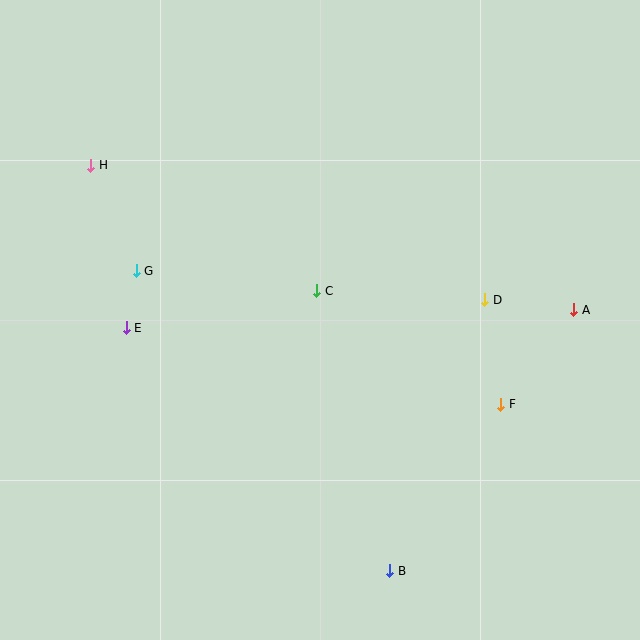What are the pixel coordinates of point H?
Point H is at (91, 165).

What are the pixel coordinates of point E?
Point E is at (126, 328).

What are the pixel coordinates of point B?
Point B is at (390, 571).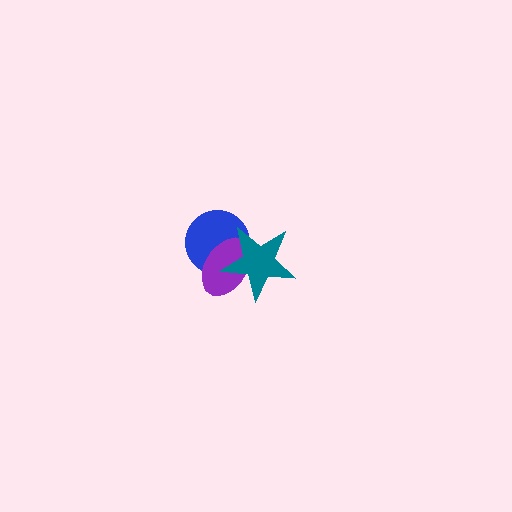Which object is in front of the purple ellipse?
The teal star is in front of the purple ellipse.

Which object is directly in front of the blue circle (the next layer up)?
The purple ellipse is directly in front of the blue circle.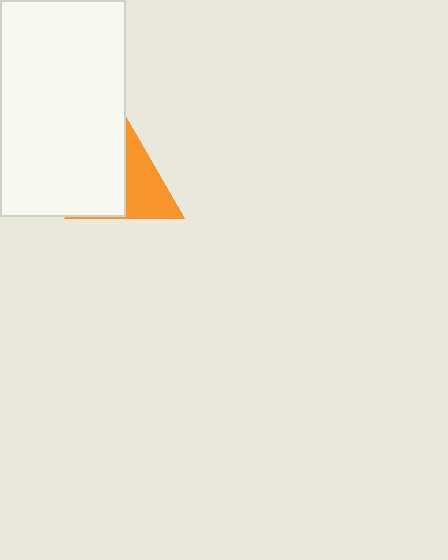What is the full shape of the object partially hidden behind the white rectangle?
The partially hidden object is an orange triangle.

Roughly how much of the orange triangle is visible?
About half of it is visible (roughly 50%).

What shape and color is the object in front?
The object in front is a white rectangle.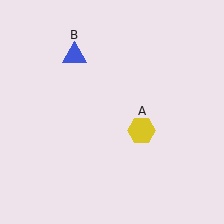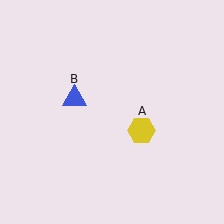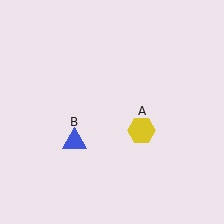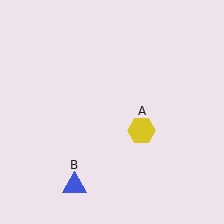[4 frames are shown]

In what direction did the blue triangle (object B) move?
The blue triangle (object B) moved down.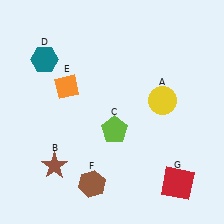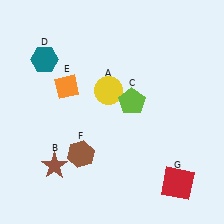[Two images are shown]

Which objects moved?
The objects that moved are: the yellow circle (A), the lime pentagon (C), the brown hexagon (F).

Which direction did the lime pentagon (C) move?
The lime pentagon (C) moved up.